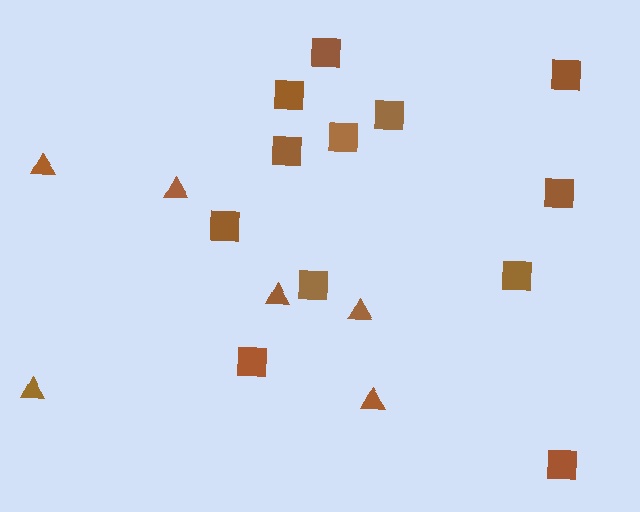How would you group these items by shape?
There are 2 groups: one group of triangles (6) and one group of squares (12).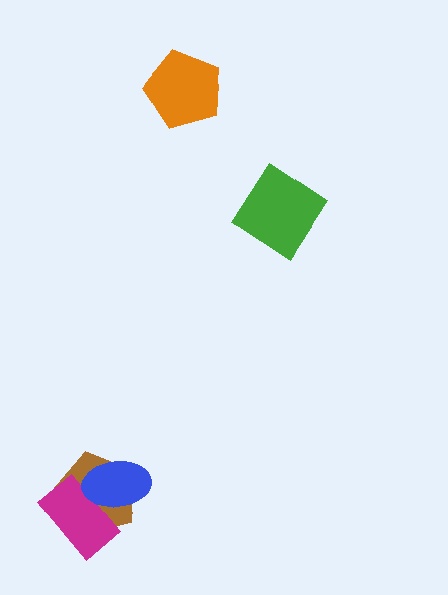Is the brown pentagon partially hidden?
Yes, it is partially covered by another shape.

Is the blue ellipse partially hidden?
No, no other shape covers it.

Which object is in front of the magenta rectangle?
The blue ellipse is in front of the magenta rectangle.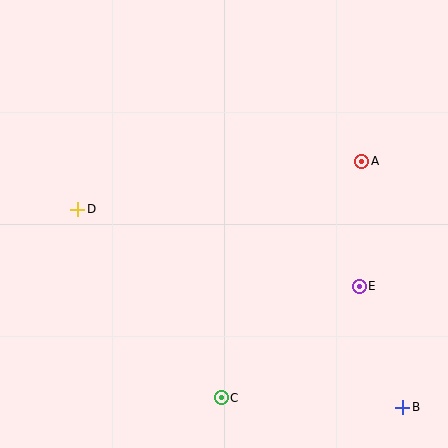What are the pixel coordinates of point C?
Point C is at (221, 398).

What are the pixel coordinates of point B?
Point B is at (403, 407).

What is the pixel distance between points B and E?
The distance between B and E is 129 pixels.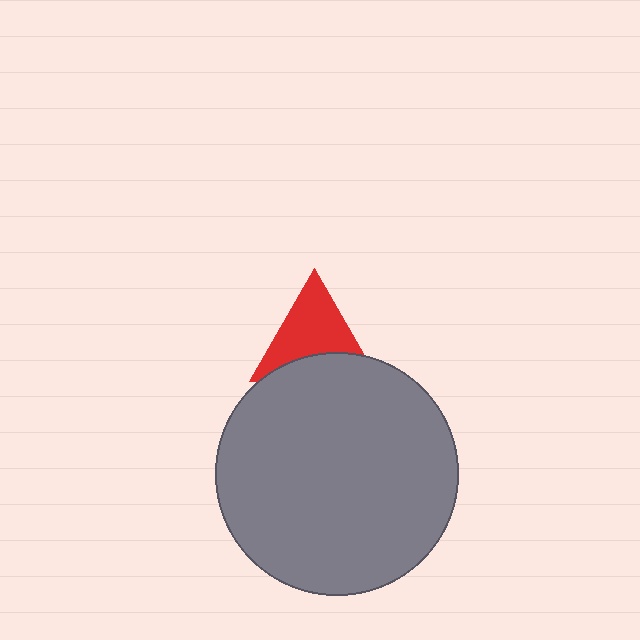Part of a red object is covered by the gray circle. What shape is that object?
It is a triangle.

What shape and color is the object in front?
The object in front is a gray circle.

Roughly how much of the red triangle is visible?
Most of it is visible (roughly 65%).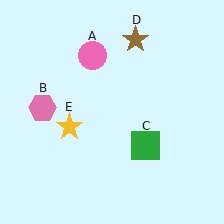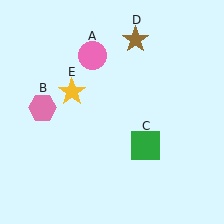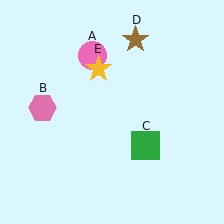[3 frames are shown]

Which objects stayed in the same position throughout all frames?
Pink circle (object A) and pink hexagon (object B) and green square (object C) and brown star (object D) remained stationary.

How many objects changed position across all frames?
1 object changed position: yellow star (object E).